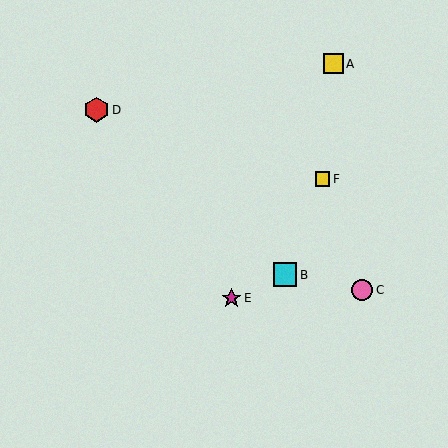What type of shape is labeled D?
Shape D is a red hexagon.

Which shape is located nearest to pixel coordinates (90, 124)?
The red hexagon (labeled D) at (97, 110) is nearest to that location.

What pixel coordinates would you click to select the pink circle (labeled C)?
Click at (362, 290) to select the pink circle C.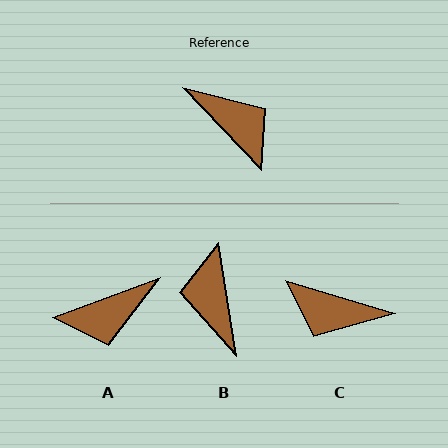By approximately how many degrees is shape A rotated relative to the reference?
Approximately 113 degrees clockwise.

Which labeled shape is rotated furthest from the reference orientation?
C, about 150 degrees away.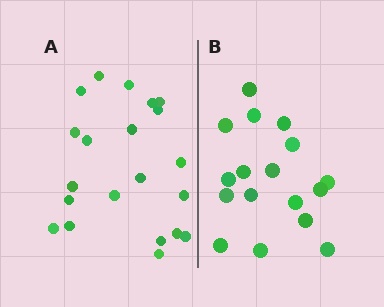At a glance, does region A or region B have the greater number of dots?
Region A (the left region) has more dots.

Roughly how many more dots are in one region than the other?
Region A has about 4 more dots than region B.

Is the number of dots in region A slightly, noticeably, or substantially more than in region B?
Region A has only slightly more — the two regions are fairly close. The ratio is roughly 1.2 to 1.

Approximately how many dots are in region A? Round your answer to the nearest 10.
About 20 dots. (The exact count is 21, which rounds to 20.)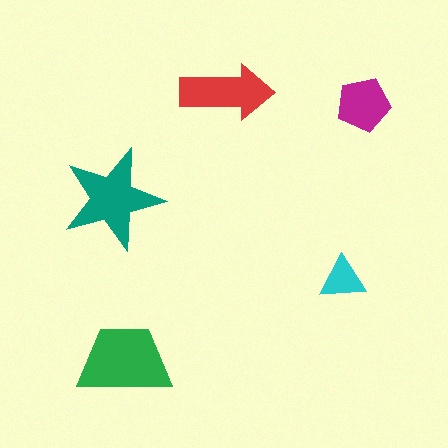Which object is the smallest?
The cyan triangle.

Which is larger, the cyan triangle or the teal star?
The teal star.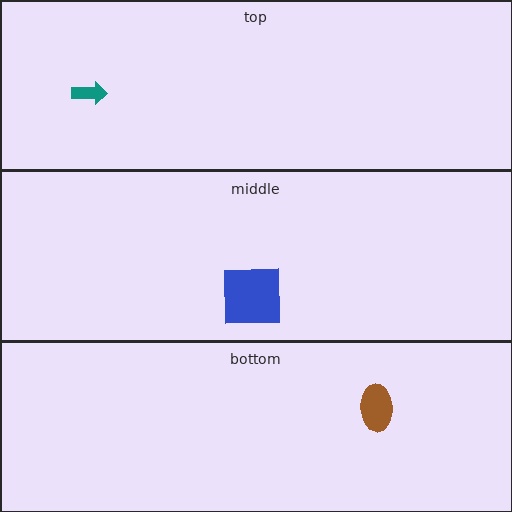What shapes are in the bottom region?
The brown ellipse.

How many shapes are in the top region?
1.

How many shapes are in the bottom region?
1.